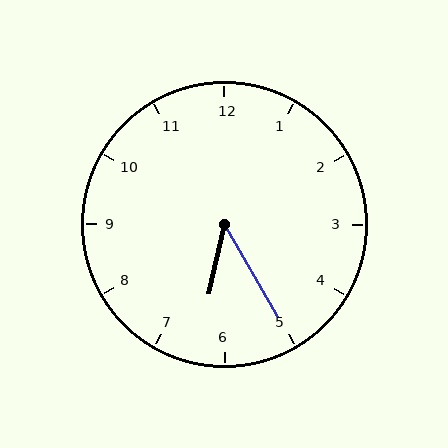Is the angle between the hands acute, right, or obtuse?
It is acute.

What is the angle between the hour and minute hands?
Approximately 42 degrees.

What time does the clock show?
6:25.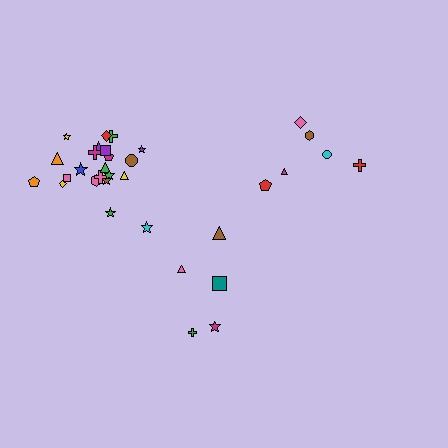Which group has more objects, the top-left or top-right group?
The top-left group.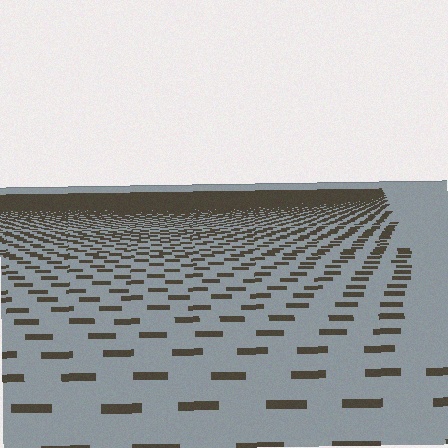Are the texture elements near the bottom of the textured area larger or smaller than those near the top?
Larger. Near the bottom, elements are closer to the viewer and appear at a bigger on-screen size.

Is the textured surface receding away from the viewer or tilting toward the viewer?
The surface is receding away from the viewer. Texture elements get smaller and denser toward the top.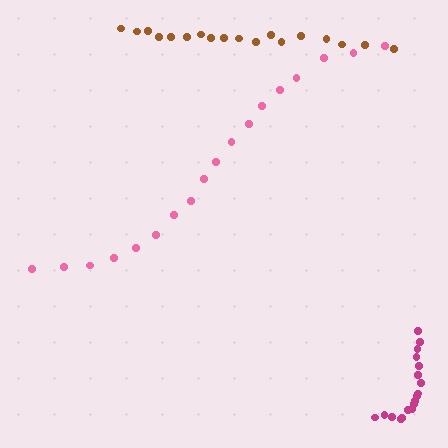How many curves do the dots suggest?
There are 3 distinct paths.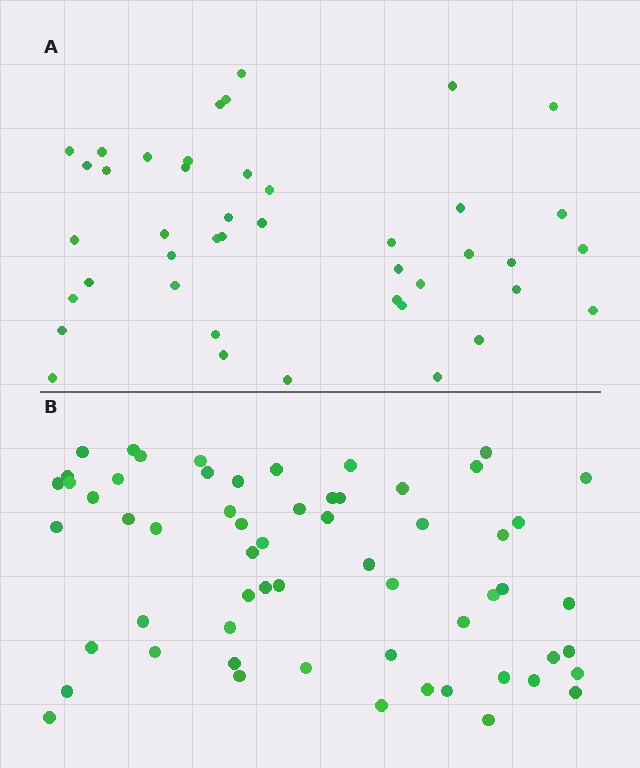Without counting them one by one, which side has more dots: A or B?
Region B (the bottom region) has more dots.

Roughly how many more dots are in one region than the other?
Region B has approximately 15 more dots than region A.